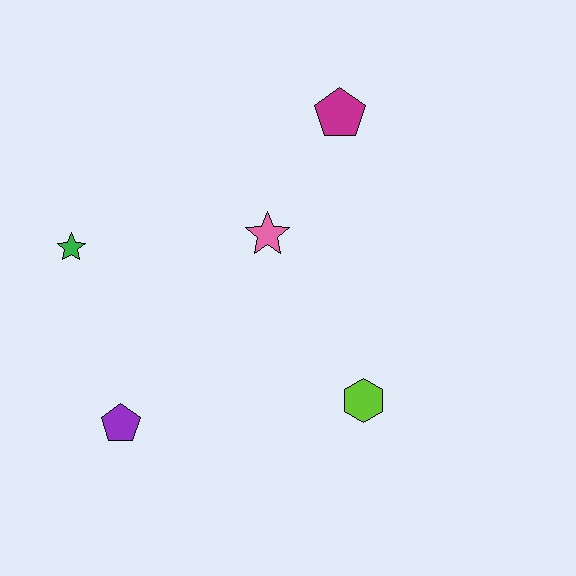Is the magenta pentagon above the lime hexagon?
Yes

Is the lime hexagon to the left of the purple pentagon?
No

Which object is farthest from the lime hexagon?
The green star is farthest from the lime hexagon.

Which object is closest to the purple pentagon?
The green star is closest to the purple pentagon.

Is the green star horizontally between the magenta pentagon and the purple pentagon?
No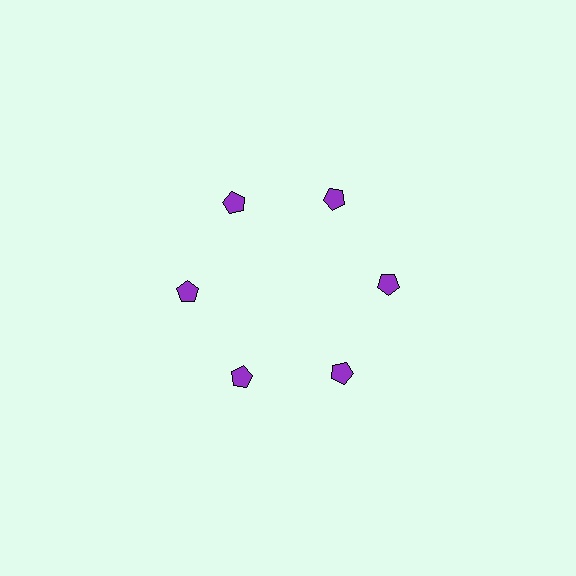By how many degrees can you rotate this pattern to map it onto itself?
The pattern maps onto itself every 60 degrees of rotation.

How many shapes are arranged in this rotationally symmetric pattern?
There are 6 shapes, arranged in 6 groups of 1.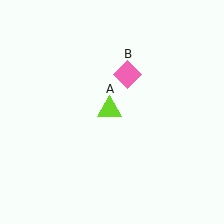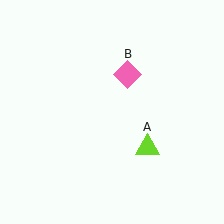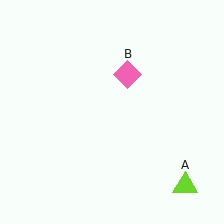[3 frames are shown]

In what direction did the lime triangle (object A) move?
The lime triangle (object A) moved down and to the right.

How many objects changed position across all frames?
1 object changed position: lime triangle (object A).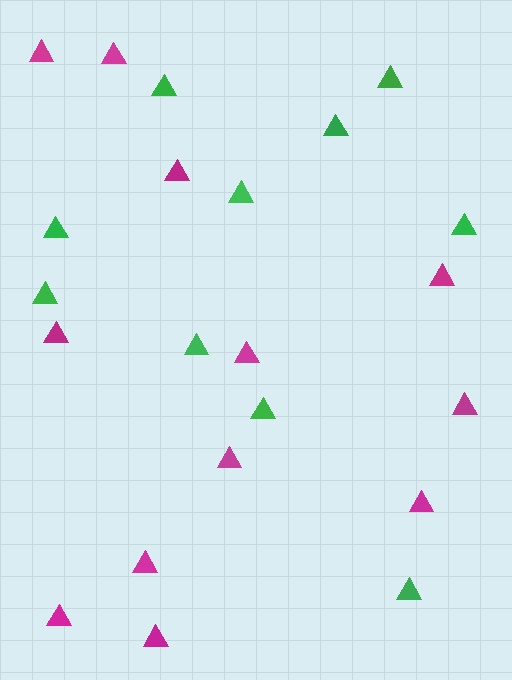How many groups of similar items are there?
There are 2 groups: one group of green triangles (10) and one group of magenta triangles (12).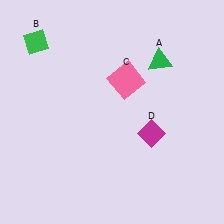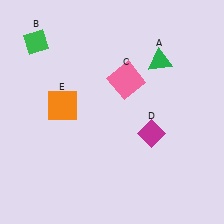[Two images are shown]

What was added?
An orange square (E) was added in Image 2.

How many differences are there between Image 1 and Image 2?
There is 1 difference between the two images.